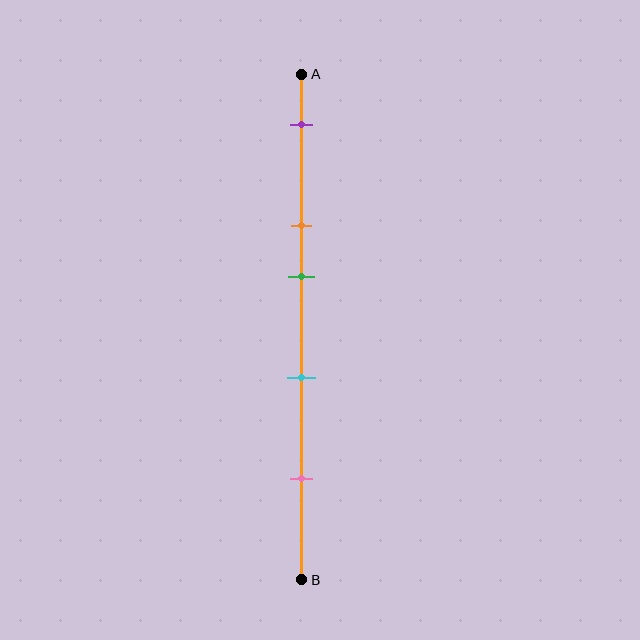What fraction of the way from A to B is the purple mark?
The purple mark is approximately 10% (0.1) of the way from A to B.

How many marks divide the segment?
There are 5 marks dividing the segment.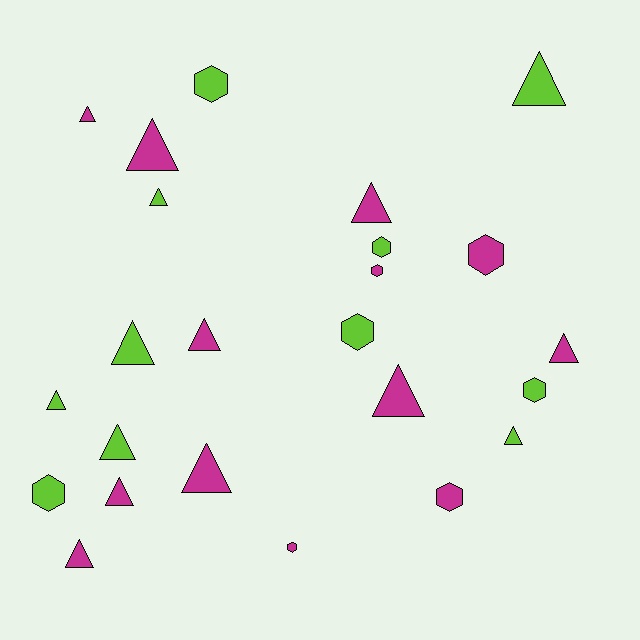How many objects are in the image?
There are 24 objects.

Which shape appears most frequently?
Triangle, with 15 objects.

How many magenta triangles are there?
There are 9 magenta triangles.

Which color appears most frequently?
Magenta, with 13 objects.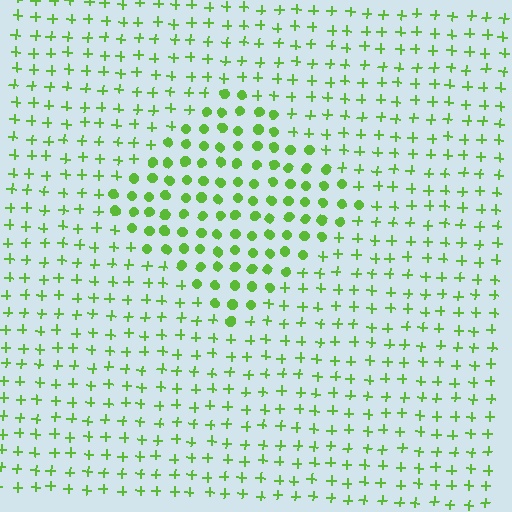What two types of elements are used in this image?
The image uses circles inside the diamond region and plus signs outside it.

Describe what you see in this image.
The image is filled with small lime elements arranged in a uniform grid. A diamond-shaped region contains circles, while the surrounding area contains plus signs. The boundary is defined purely by the change in element shape.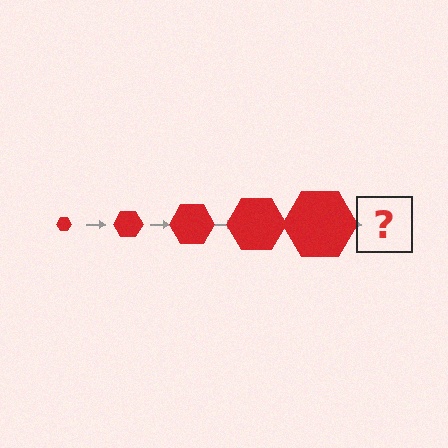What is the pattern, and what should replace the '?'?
The pattern is that the hexagon gets progressively larger each step. The '?' should be a red hexagon, larger than the previous one.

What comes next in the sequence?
The next element should be a red hexagon, larger than the previous one.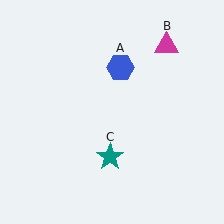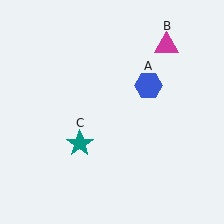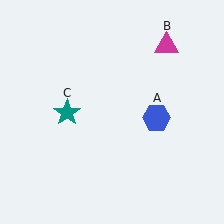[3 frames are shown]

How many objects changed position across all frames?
2 objects changed position: blue hexagon (object A), teal star (object C).